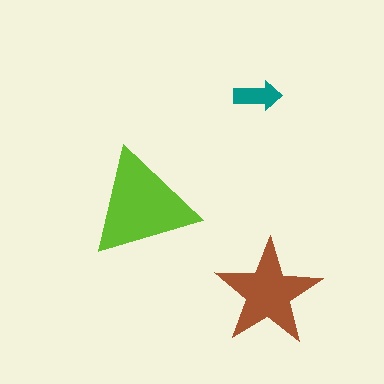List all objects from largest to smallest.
The lime triangle, the brown star, the teal arrow.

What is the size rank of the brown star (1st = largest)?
2nd.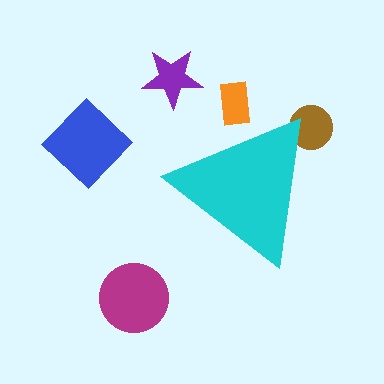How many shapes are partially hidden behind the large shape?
2 shapes are partially hidden.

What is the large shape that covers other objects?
A cyan triangle.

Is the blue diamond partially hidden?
No, the blue diamond is fully visible.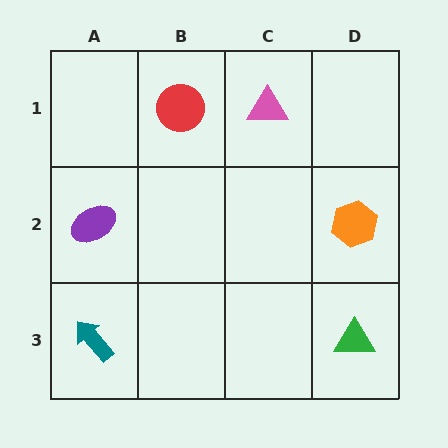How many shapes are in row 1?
2 shapes.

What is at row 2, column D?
An orange hexagon.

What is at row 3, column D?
A green triangle.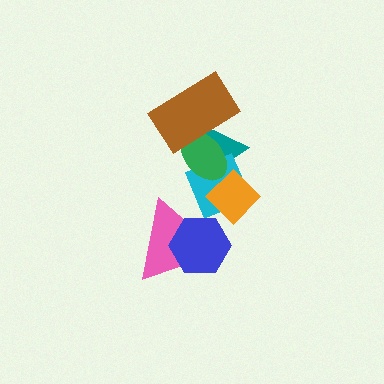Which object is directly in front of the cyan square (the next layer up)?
The orange diamond is directly in front of the cyan square.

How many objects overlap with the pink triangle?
1 object overlaps with the pink triangle.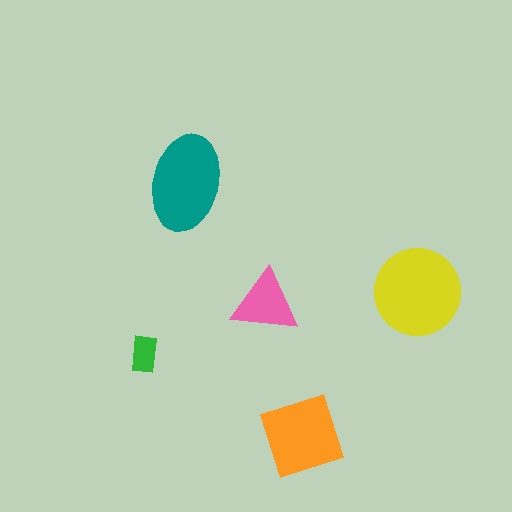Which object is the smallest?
The green rectangle.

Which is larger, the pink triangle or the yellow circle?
The yellow circle.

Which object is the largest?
The yellow circle.